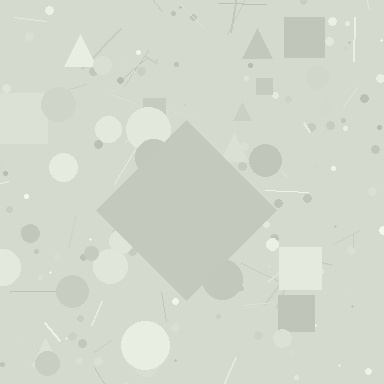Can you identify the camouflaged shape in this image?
The camouflaged shape is a diamond.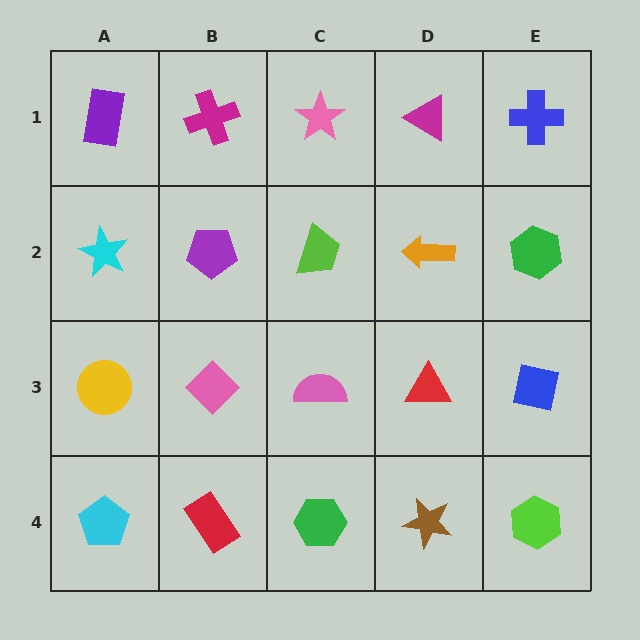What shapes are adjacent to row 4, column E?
A blue square (row 3, column E), a brown star (row 4, column D).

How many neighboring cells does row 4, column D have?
3.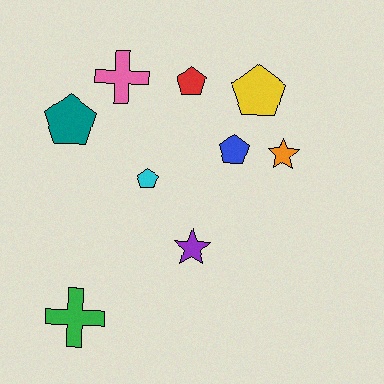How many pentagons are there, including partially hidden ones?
There are 5 pentagons.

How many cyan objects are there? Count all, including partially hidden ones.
There is 1 cyan object.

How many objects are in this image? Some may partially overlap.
There are 9 objects.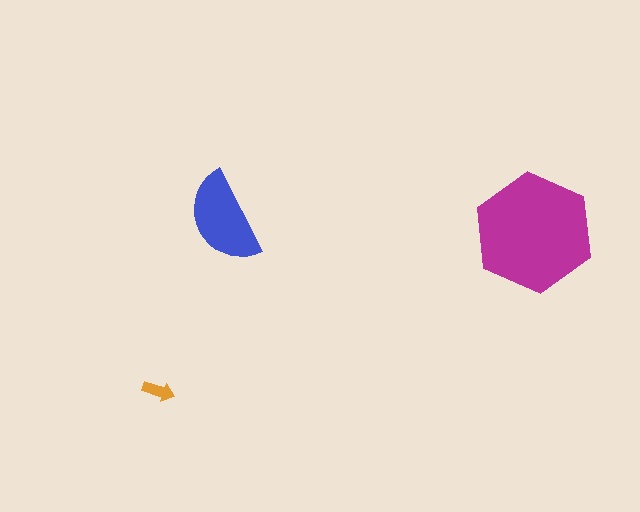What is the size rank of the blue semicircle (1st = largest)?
2nd.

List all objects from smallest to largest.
The orange arrow, the blue semicircle, the magenta hexagon.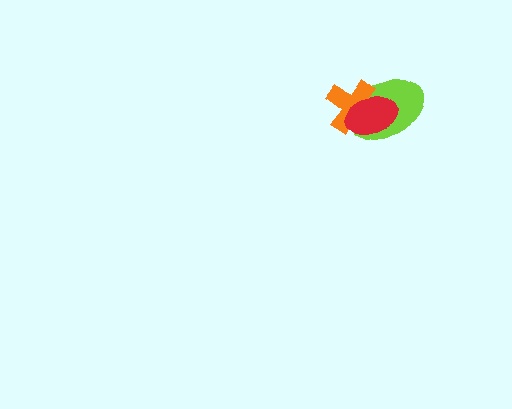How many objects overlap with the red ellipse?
2 objects overlap with the red ellipse.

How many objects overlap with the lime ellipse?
2 objects overlap with the lime ellipse.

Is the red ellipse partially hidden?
No, no other shape covers it.